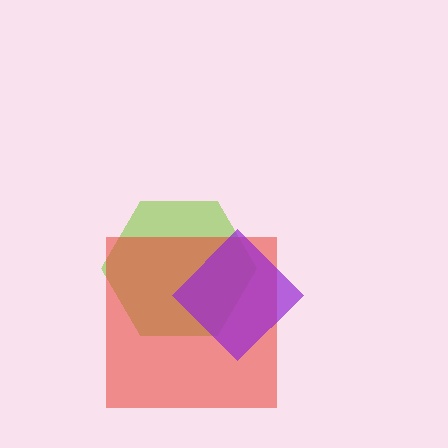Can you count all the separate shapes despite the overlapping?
Yes, there are 3 separate shapes.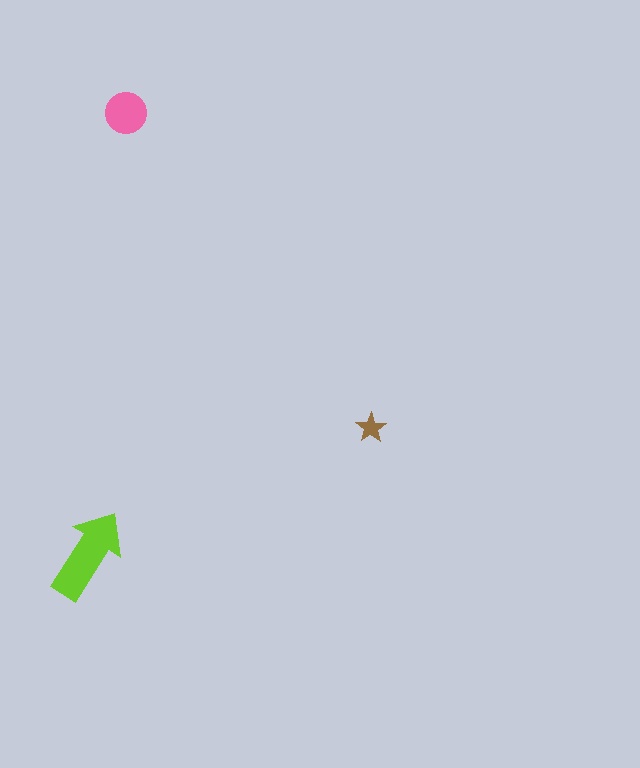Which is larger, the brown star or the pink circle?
The pink circle.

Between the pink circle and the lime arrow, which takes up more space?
The lime arrow.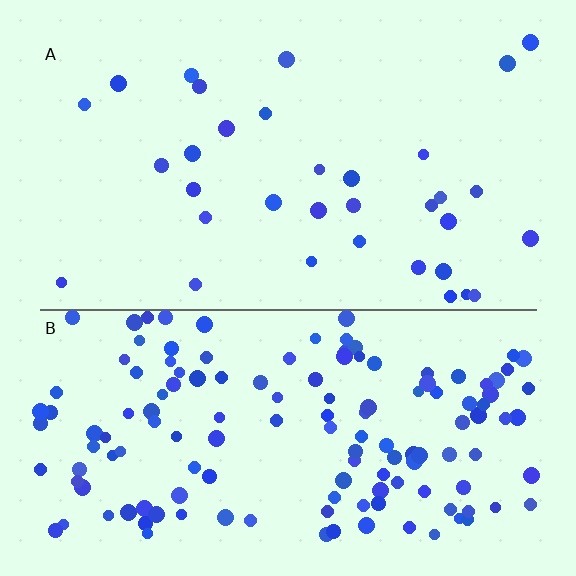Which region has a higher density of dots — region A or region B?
B (the bottom).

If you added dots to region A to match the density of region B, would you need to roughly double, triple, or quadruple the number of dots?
Approximately quadruple.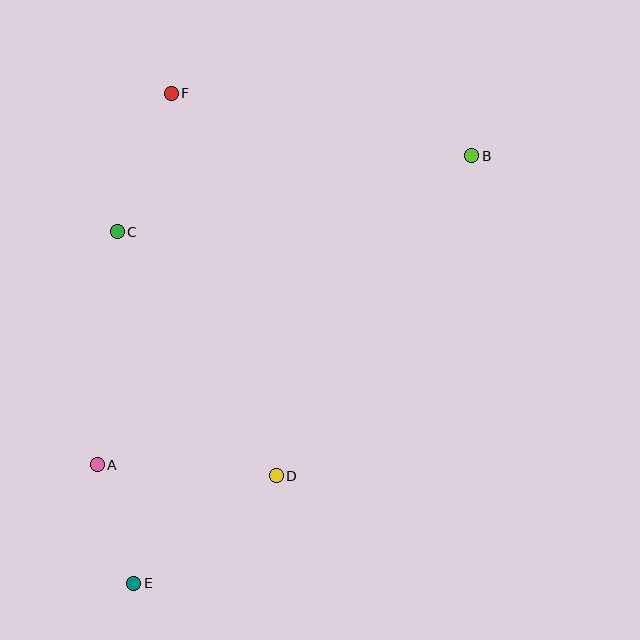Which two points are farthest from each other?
Points B and E are farthest from each other.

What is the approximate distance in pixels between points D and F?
The distance between D and F is approximately 397 pixels.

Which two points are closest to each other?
Points A and E are closest to each other.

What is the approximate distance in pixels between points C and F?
The distance between C and F is approximately 148 pixels.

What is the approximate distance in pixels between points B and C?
The distance between B and C is approximately 362 pixels.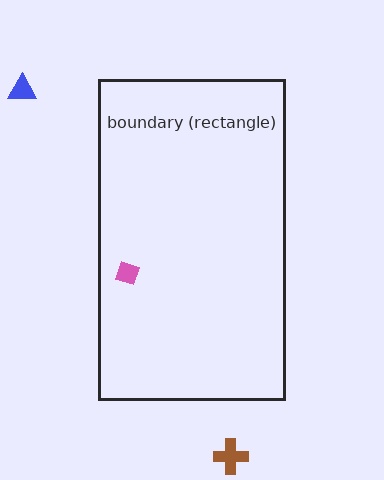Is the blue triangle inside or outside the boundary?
Outside.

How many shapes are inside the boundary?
1 inside, 2 outside.